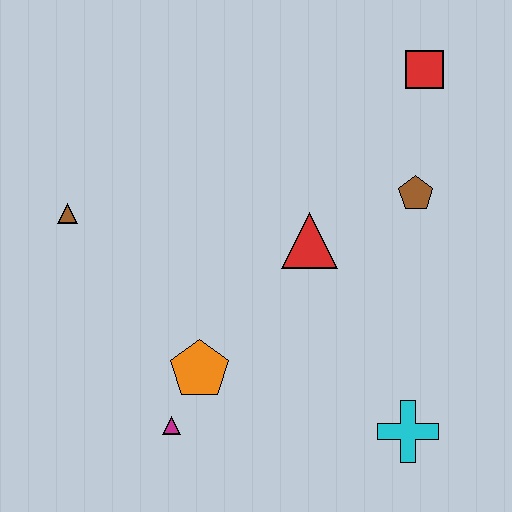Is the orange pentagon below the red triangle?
Yes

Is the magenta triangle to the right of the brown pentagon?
No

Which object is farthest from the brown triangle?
The cyan cross is farthest from the brown triangle.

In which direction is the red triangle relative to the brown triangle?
The red triangle is to the right of the brown triangle.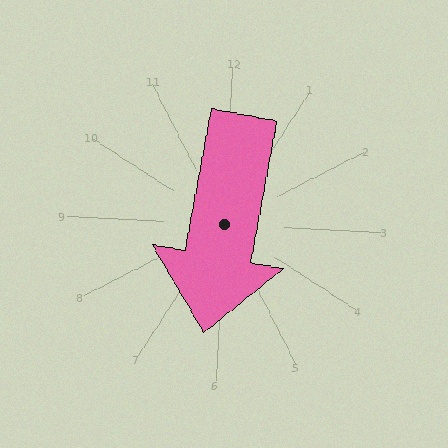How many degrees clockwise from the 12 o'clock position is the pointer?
Approximately 187 degrees.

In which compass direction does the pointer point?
South.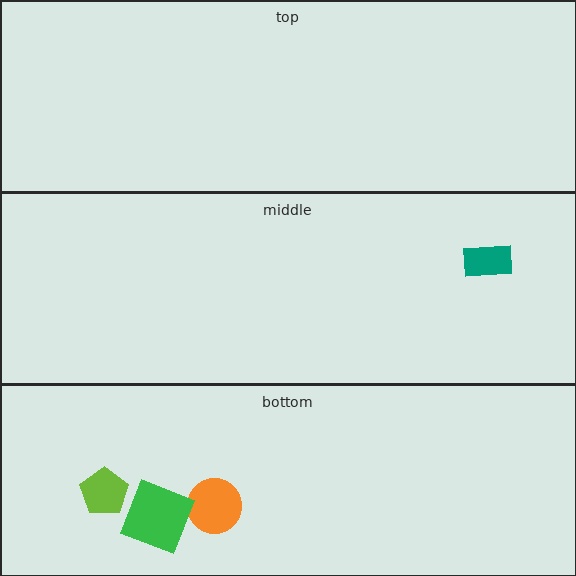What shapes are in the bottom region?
The lime pentagon, the orange circle, the green square.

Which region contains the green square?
The bottom region.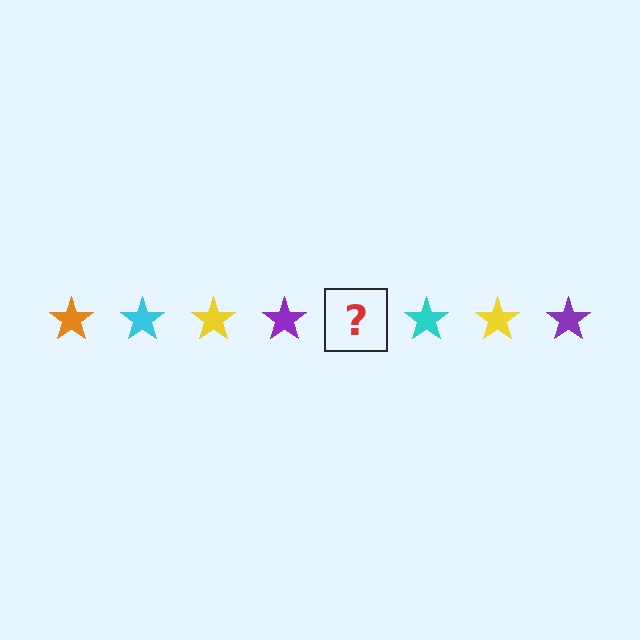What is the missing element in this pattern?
The missing element is an orange star.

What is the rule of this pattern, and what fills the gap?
The rule is that the pattern cycles through orange, cyan, yellow, purple stars. The gap should be filled with an orange star.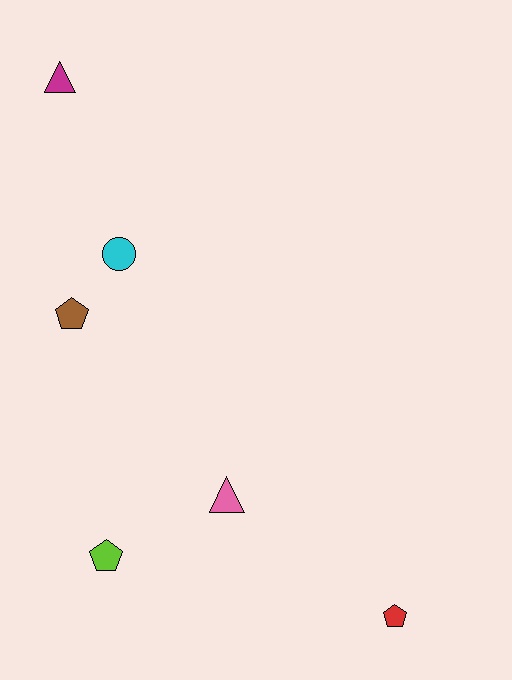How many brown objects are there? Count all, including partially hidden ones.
There is 1 brown object.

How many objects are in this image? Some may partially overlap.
There are 6 objects.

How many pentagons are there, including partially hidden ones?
There are 3 pentagons.